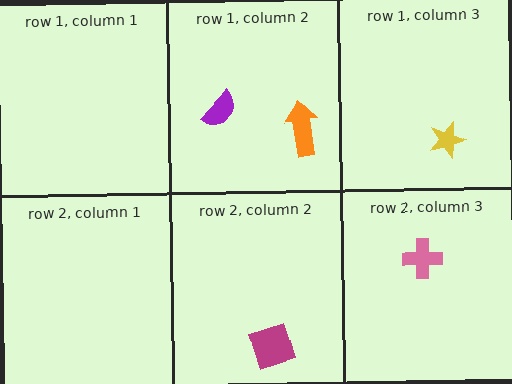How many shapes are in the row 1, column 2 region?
2.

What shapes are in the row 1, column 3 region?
The yellow star.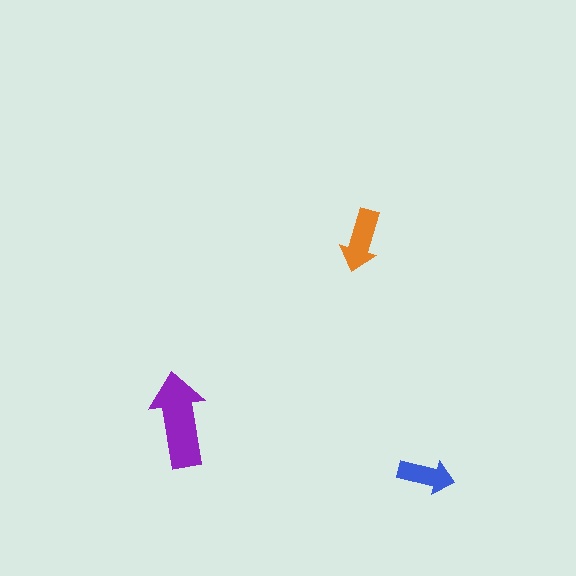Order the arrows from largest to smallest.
the purple one, the orange one, the blue one.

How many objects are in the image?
There are 3 objects in the image.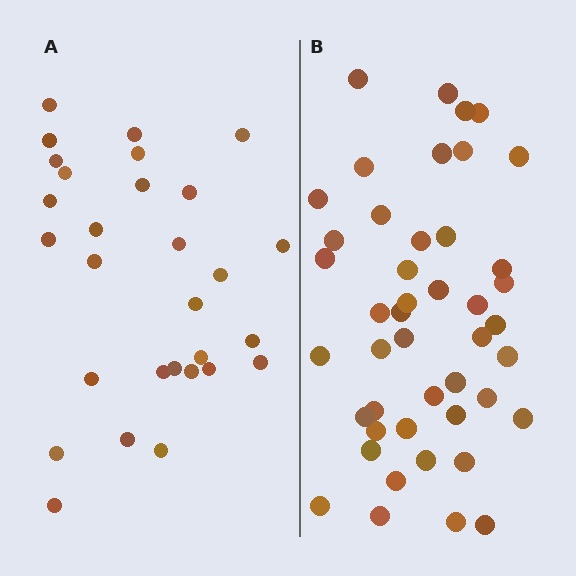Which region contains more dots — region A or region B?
Region B (the right region) has more dots.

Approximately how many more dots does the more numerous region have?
Region B has approximately 15 more dots than region A.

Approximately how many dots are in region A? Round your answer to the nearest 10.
About 30 dots. (The exact count is 29, which rounds to 30.)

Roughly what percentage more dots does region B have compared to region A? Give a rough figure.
About 55% more.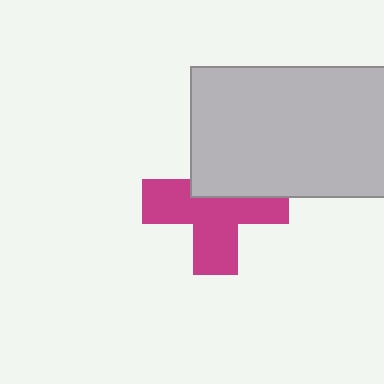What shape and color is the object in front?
The object in front is a light gray rectangle.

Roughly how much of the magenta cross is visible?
About half of it is visible (roughly 63%).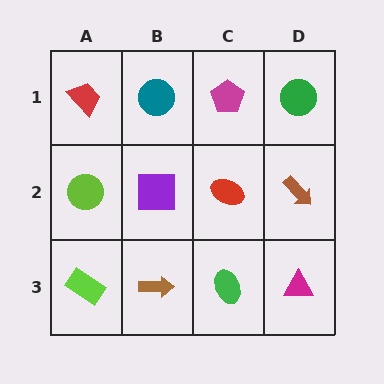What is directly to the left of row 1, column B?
A red trapezoid.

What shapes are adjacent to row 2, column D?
A green circle (row 1, column D), a magenta triangle (row 3, column D), a red ellipse (row 2, column C).